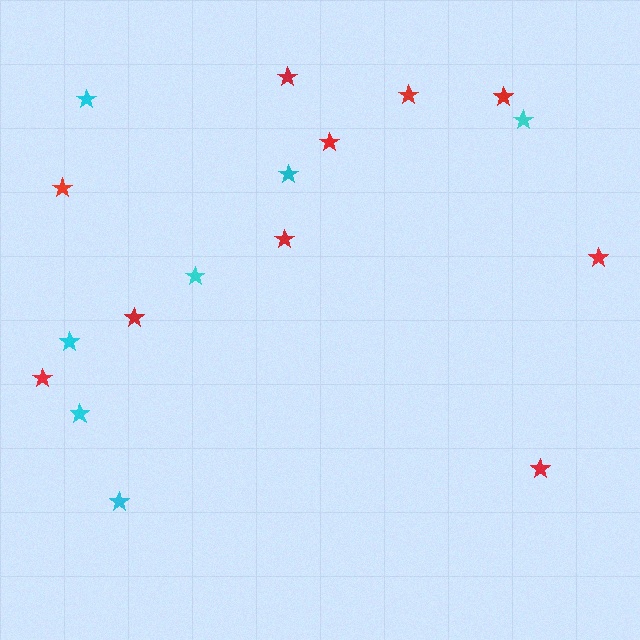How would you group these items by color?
There are 2 groups: one group of cyan stars (7) and one group of red stars (10).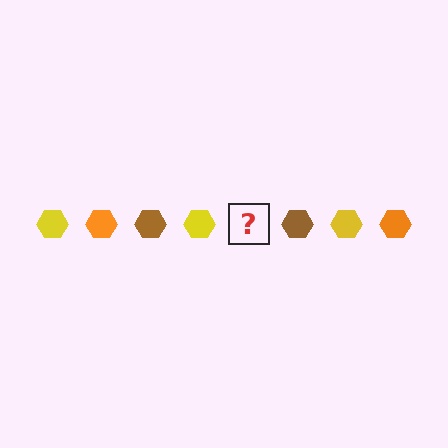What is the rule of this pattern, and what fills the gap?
The rule is that the pattern cycles through yellow, orange, brown hexagons. The gap should be filled with an orange hexagon.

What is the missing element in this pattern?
The missing element is an orange hexagon.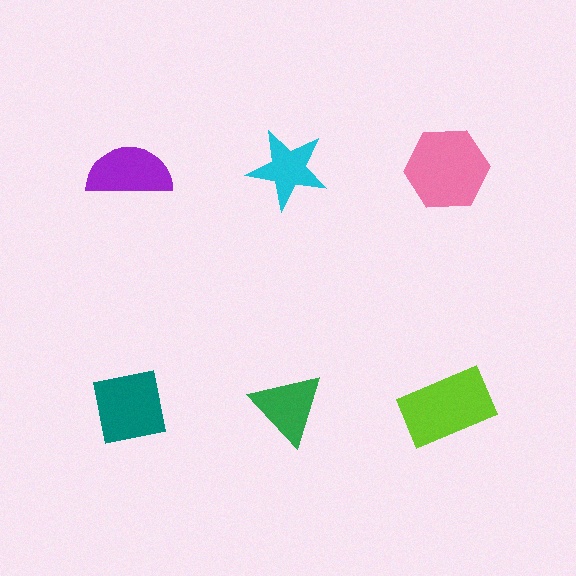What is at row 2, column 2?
A green triangle.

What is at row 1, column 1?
A purple semicircle.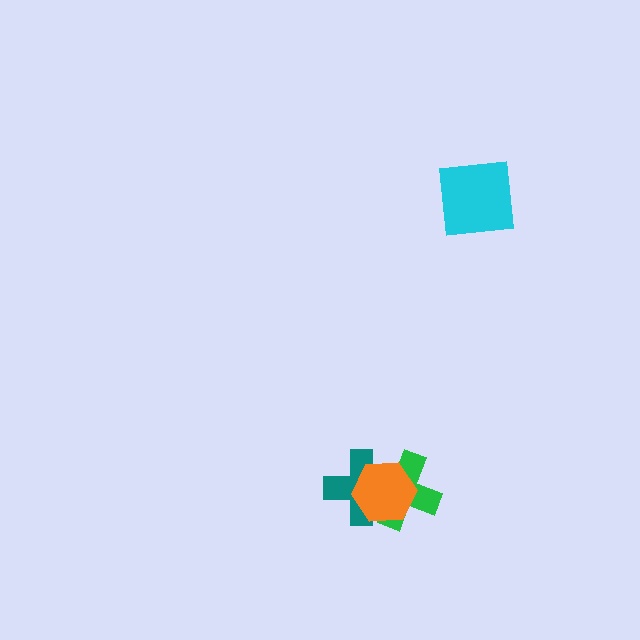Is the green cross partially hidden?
Yes, it is partially covered by another shape.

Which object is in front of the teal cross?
The orange hexagon is in front of the teal cross.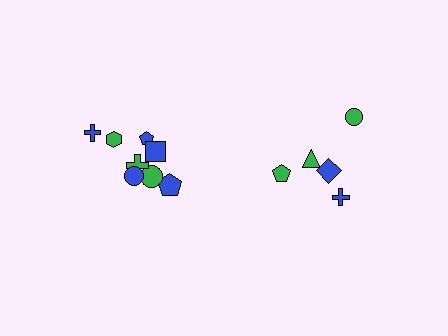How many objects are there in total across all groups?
There are 13 objects.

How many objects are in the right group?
There are 5 objects.